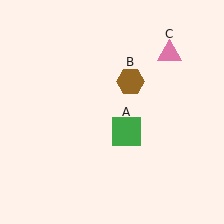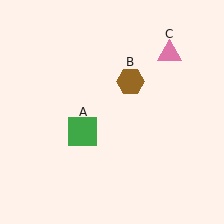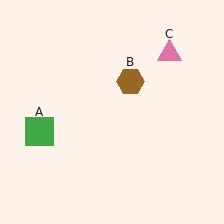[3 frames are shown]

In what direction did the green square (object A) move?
The green square (object A) moved left.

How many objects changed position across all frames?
1 object changed position: green square (object A).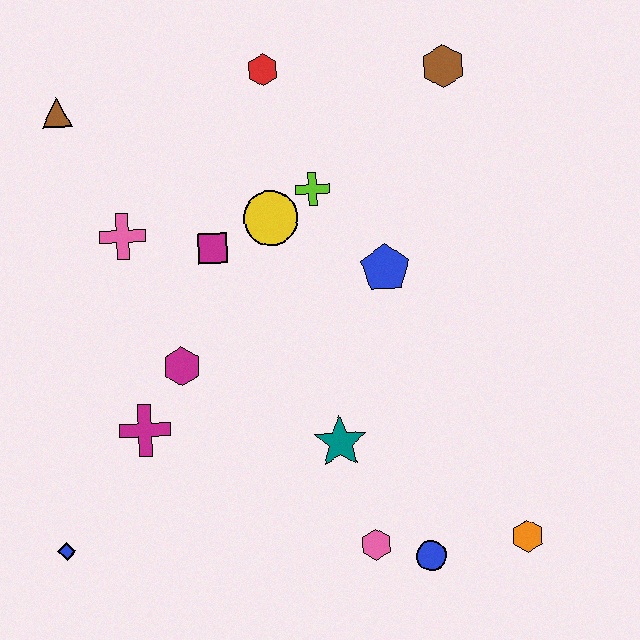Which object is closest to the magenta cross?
The magenta hexagon is closest to the magenta cross.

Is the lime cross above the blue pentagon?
Yes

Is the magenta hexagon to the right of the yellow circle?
No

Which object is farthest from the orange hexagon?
The brown triangle is farthest from the orange hexagon.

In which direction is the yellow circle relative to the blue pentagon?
The yellow circle is to the left of the blue pentagon.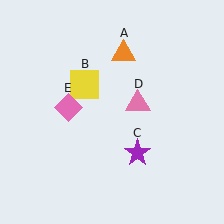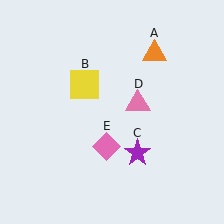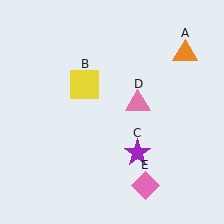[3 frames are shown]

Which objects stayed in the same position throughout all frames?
Yellow square (object B) and purple star (object C) and pink triangle (object D) remained stationary.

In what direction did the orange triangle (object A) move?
The orange triangle (object A) moved right.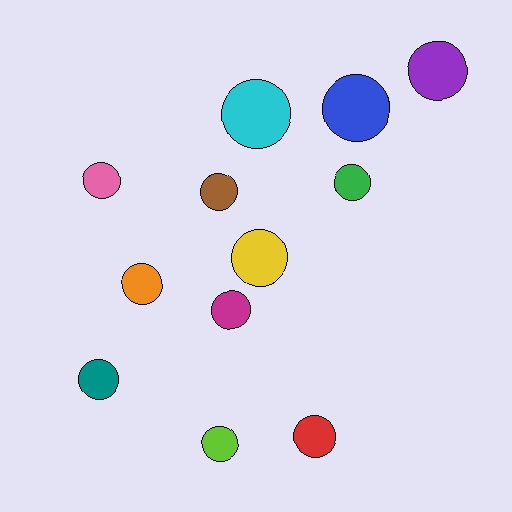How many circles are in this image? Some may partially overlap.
There are 12 circles.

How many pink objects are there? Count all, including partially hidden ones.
There is 1 pink object.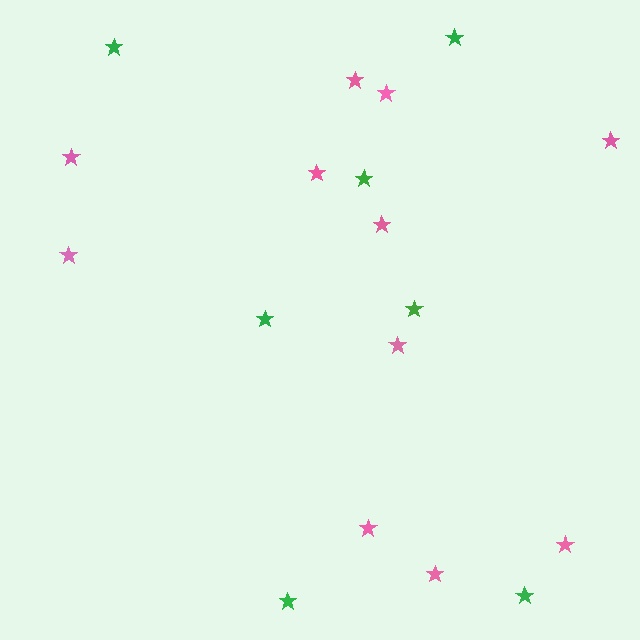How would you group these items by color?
There are 2 groups: one group of pink stars (11) and one group of green stars (7).